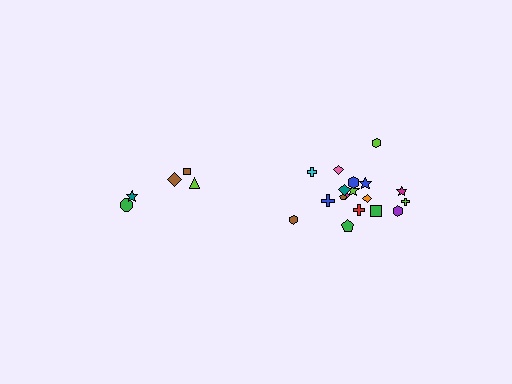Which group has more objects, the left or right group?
The right group.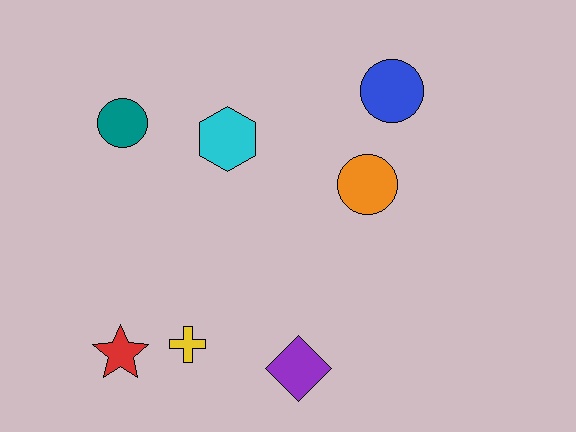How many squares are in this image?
There are no squares.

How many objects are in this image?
There are 7 objects.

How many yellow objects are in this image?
There is 1 yellow object.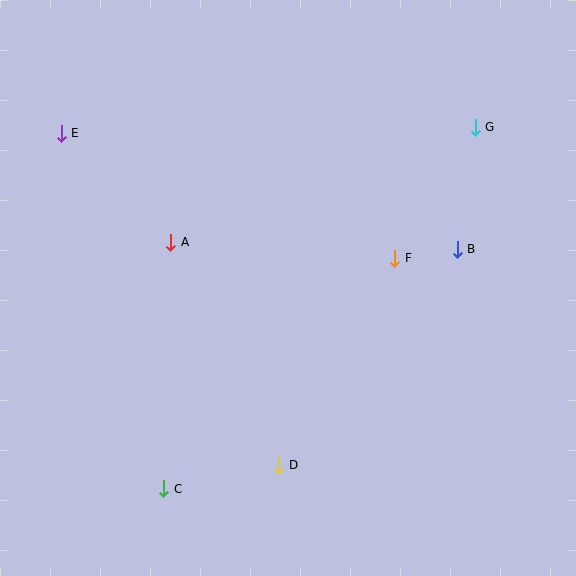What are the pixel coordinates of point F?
Point F is at (395, 258).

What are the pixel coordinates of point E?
Point E is at (61, 133).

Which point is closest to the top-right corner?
Point G is closest to the top-right corner.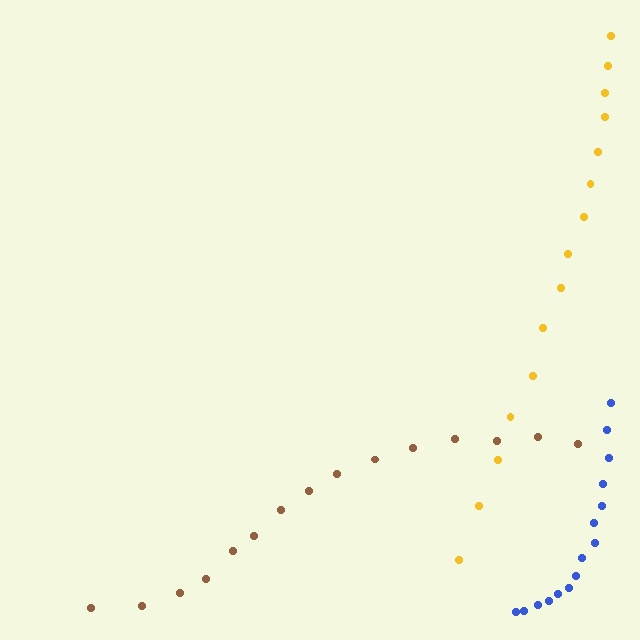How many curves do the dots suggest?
There are 3 distinct paths.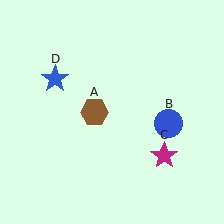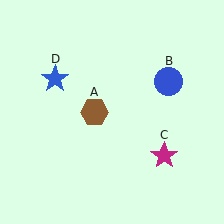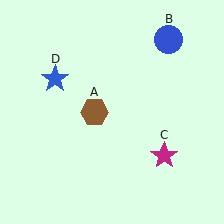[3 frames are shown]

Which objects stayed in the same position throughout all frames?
Brown hexagon (object A) and magenta star (object C) and blue star (object D) remained stationary.